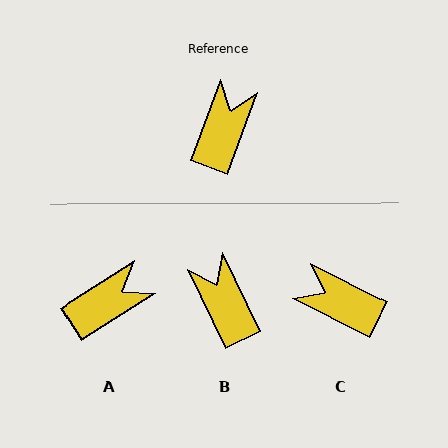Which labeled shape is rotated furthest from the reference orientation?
C, about 83 degrees away.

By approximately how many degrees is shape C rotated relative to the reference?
Approximately 83 degrees counter-clockwise.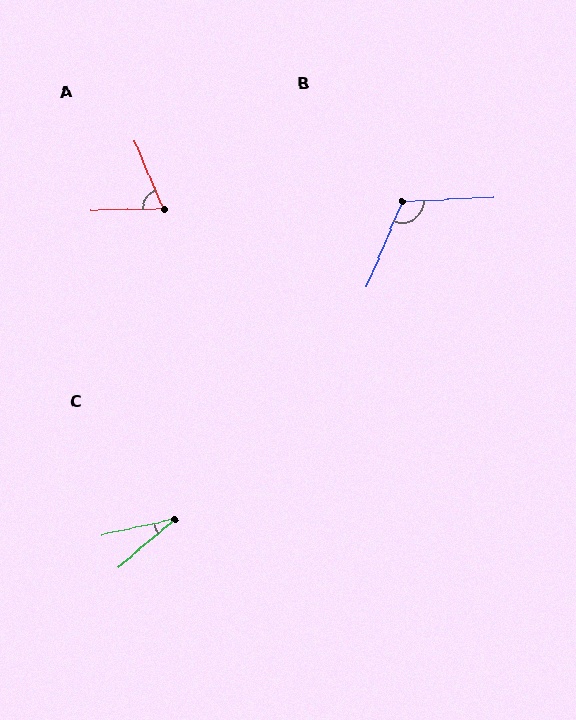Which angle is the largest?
B, at approximately 116 degrees.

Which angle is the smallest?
C, at approximately 28 degrees.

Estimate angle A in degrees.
Approximately 68 degrees.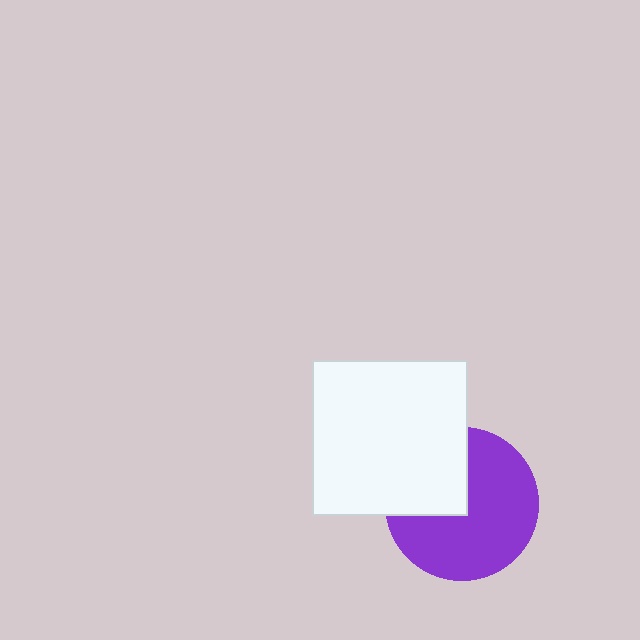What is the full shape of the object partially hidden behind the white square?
The partially hidden object is a purple circle.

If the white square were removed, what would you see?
You would see the complete purple circle.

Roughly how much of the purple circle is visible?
Most of it is visible (roughly 68%).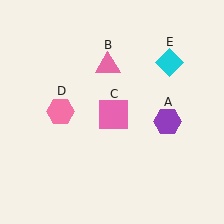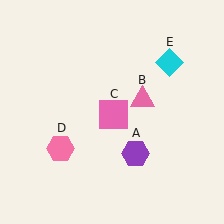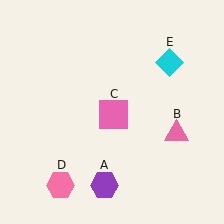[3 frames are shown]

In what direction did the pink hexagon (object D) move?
The pink hexagon (object D) moved down.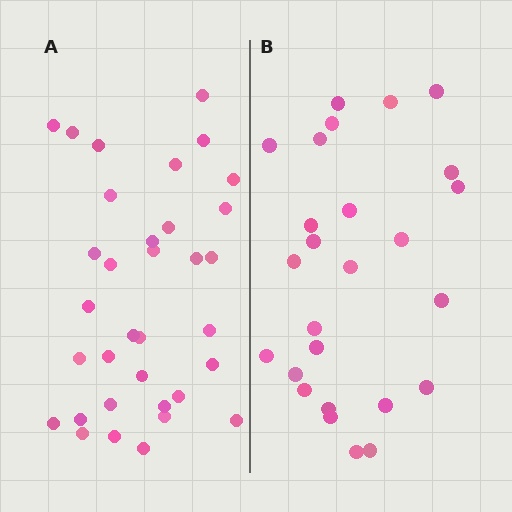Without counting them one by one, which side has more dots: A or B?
Region A (the left region) has more dots.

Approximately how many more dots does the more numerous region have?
Region A has roughly 8 or so more dots than region B.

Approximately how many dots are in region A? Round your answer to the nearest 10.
About 30 dots. (The exact count is 34, which rounds to 30.)